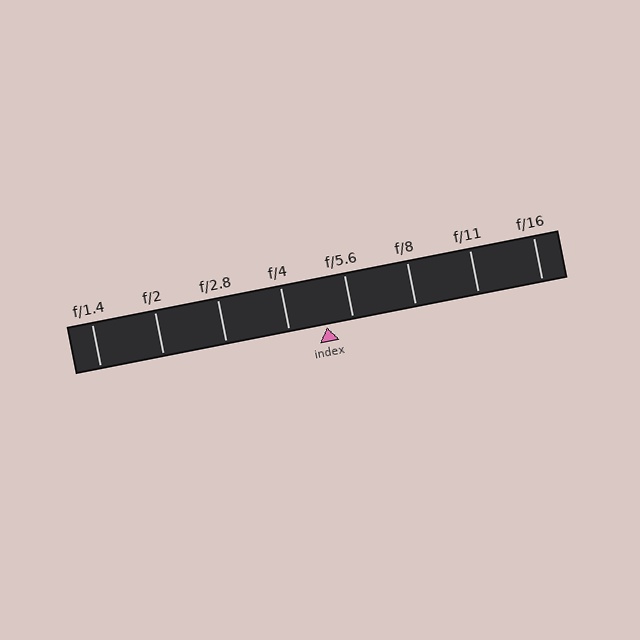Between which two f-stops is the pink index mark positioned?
The index mark is between f/4 and f/5.6.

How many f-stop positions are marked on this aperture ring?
There are 8 f-stop positions marked.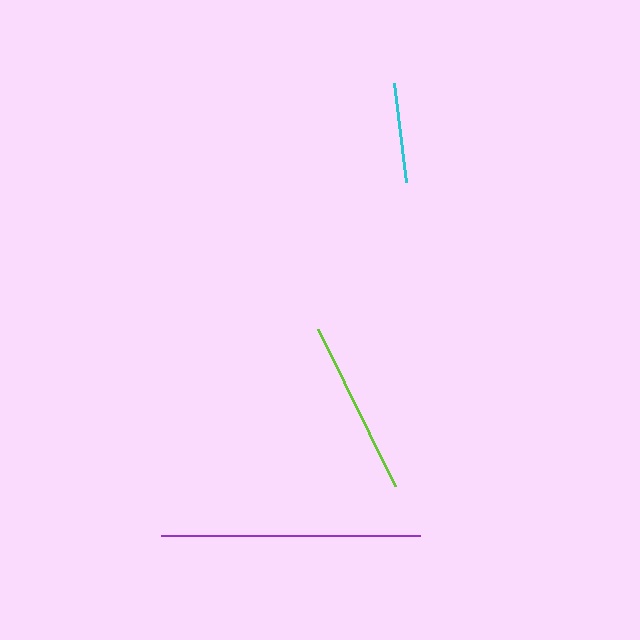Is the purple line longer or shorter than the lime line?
The purple line is longer than the lime line.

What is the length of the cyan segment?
The cyan segment is approximately 100 pixels long.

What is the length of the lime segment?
The lime segment is approximately 175 pixels long.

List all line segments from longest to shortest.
From longest to shortest: purple, lime, cyan.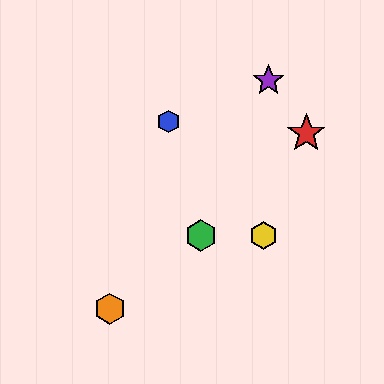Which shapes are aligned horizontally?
The green hexagon, the yellow hexagon are aligned horizontally.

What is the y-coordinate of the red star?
The red star is at y≈133.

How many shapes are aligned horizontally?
2 shapes (the green hexagon, the yellow hexagon) are aligned horizontally.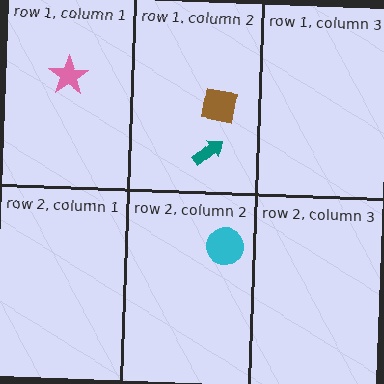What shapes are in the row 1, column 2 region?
The teal arrow, the brown square.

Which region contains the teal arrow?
The row 1, column 2 region.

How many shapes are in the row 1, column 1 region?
1.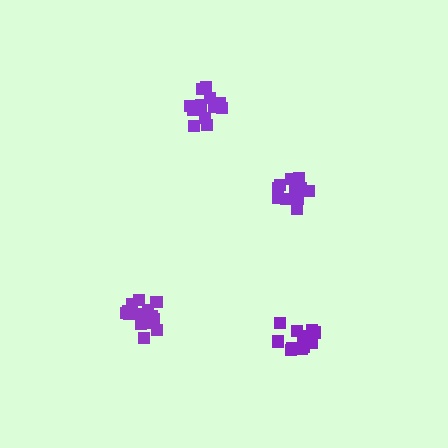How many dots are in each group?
Group 1: 16 dots, Group 2: 14 dots, Group 3: 15 dots, Group 4: 14 dots (59 total).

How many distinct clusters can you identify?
There are 4 distinct clusters.